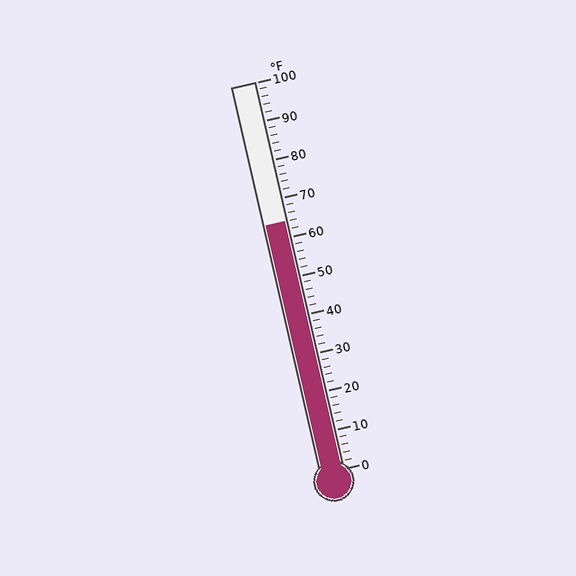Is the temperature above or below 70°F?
The temperature is below 70°F.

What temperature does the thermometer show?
The thermometer shows approximately 64°F.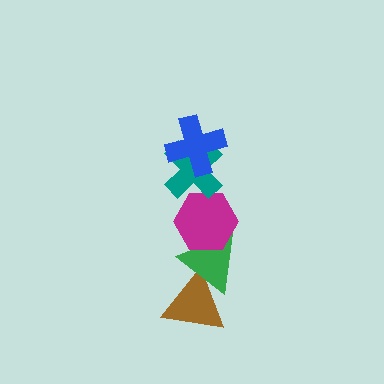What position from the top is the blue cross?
The blue cross is 1st from the top.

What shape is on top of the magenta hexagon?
The teal cross is on top of the magenta hexagon.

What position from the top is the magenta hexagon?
The magenta hexagon is 3rd from the top.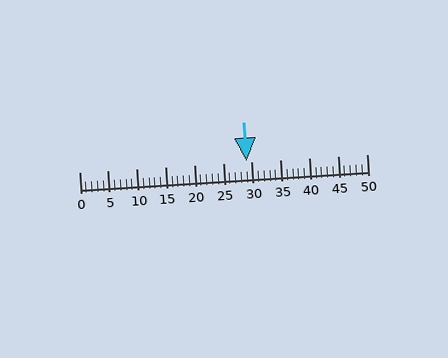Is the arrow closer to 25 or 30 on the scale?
The arrow is closer to 30.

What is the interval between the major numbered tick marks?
The major tick marks are spaced 5 units apart.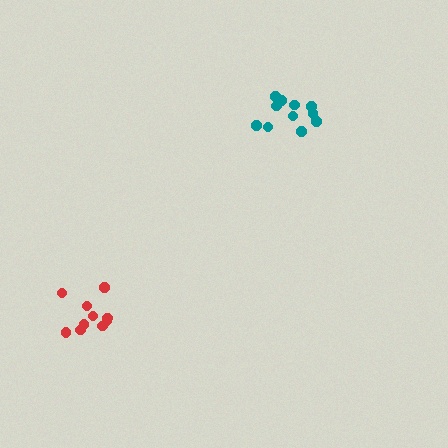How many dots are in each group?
Group 1: 11 dots, Group 2: 10 dots (21 total).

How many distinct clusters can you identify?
There are 2 distinct clusters.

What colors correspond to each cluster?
The clusters are colored: teal, red.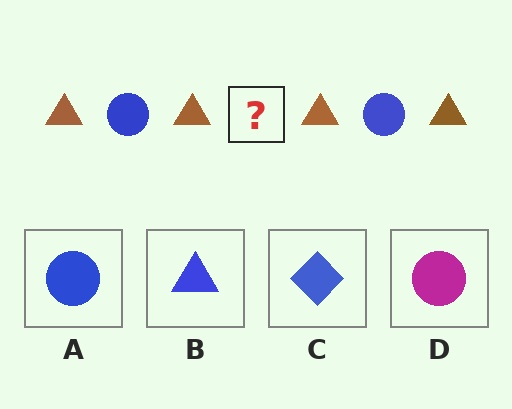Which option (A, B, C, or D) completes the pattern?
A.